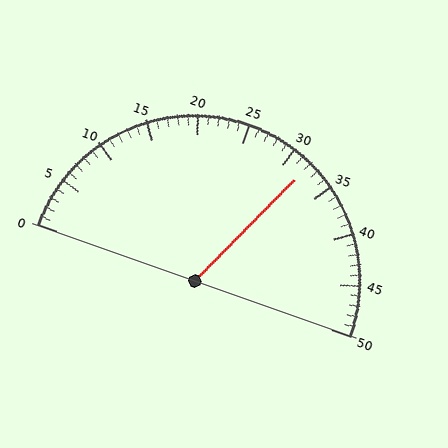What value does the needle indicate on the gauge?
The needle indicates approximately 32.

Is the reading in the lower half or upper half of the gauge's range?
The reading is in the upper half of the range (0 to 50).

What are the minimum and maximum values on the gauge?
The gauge ranges from 0 to 50.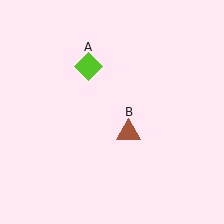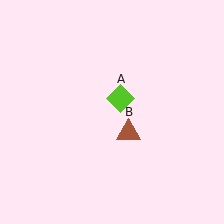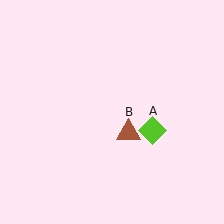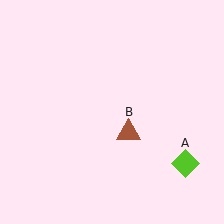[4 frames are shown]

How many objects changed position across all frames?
1 object changed position: lime diamond (object A).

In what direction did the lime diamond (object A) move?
The lime diamond (object A) moved down and to the right.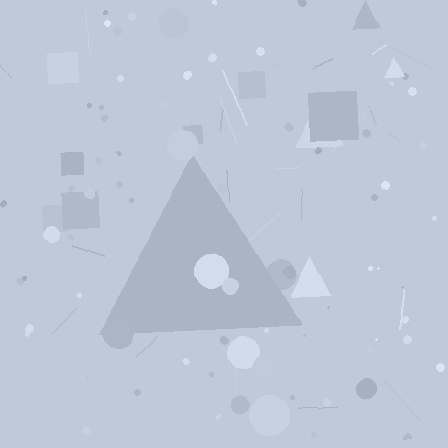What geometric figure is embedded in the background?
A triangle is embedded in the background.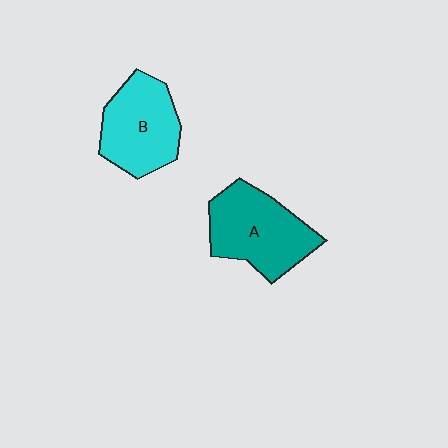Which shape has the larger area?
Shape A (teal).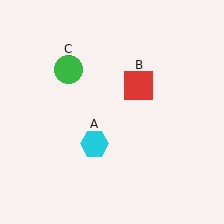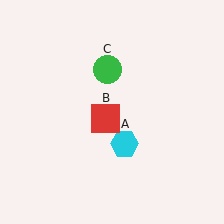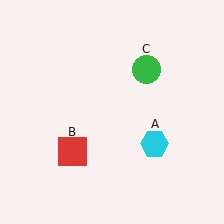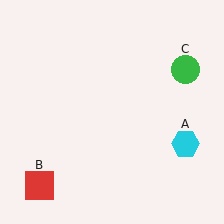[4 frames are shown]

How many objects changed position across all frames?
3 objects changed position: cyan hexagon (object A), red square (object B), green circle (object C).